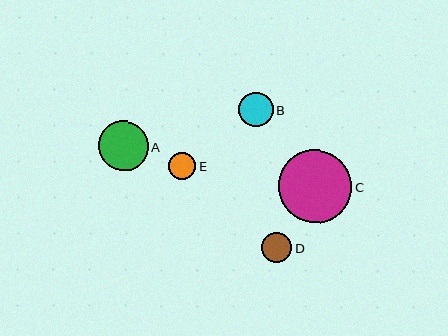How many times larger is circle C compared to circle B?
Circle C is approximately 2.1 times the size of circle B.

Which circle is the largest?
Circle C is the largest with a size of approximately 73 pixels.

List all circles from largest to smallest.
From largest to smallest: C, A, B, D, E.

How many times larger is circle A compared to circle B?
Circle A is approximately 1.5 times the size of circle B.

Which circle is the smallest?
Circle E is the smallest with a size of approximately 27 pixels.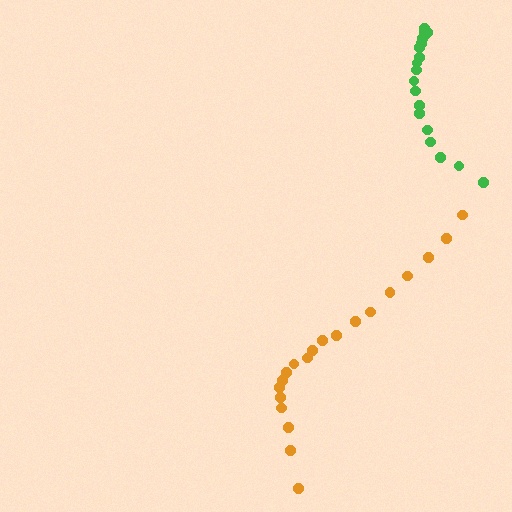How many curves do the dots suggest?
There are 2 distinct paths.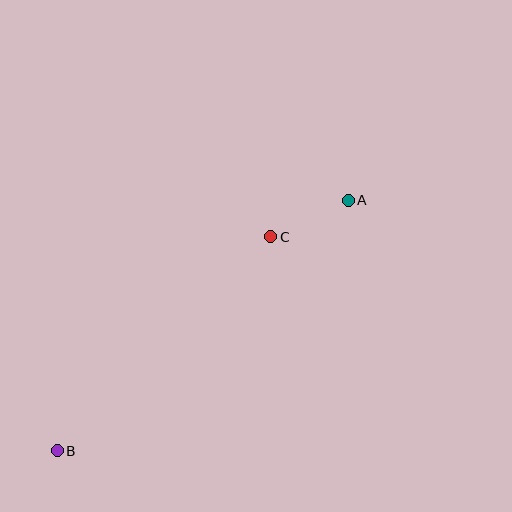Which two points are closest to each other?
Points A and C are closest to each other.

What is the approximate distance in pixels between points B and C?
The distance between B and C is approximately 302 pixels.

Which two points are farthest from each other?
Points A and B are farthest from each other.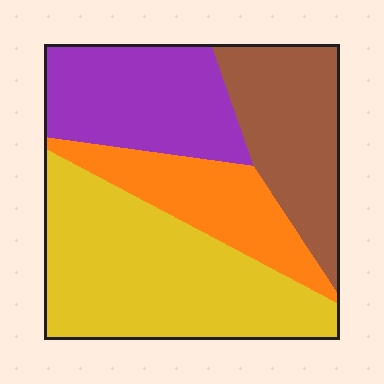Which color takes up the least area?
Orange, at roughly 15%.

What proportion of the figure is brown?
Brown covers around 20% of the figure.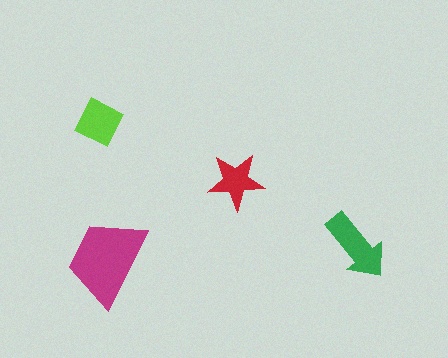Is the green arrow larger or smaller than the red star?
Larger.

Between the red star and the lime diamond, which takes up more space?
The lime diamond.